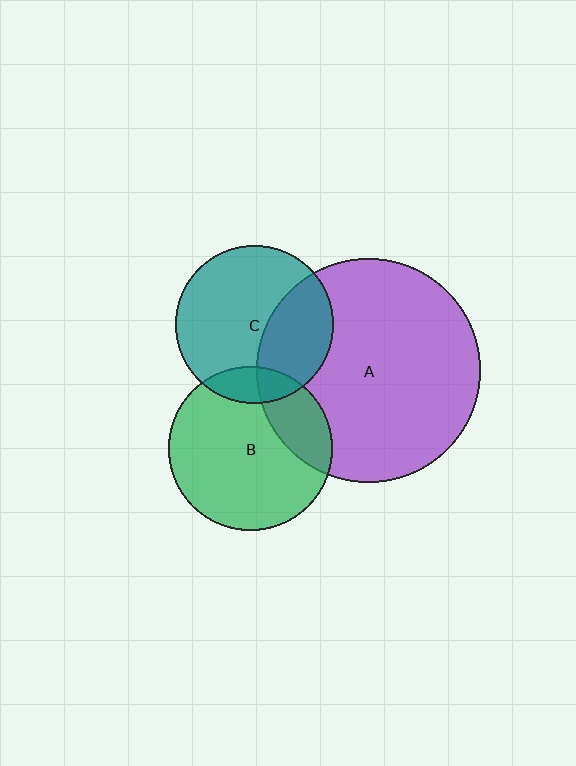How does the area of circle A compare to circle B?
Approximately 1.9 times.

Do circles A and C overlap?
Yes.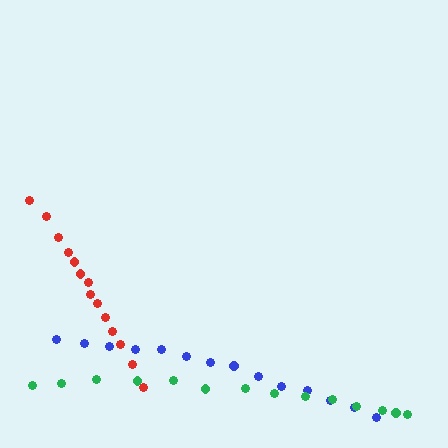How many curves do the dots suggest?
There are 3 distinct paths.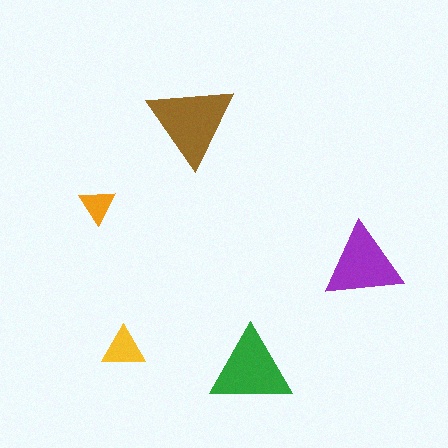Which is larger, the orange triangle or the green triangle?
The green one.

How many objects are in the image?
There are 5 objects in the image.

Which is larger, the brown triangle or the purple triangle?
The brown one.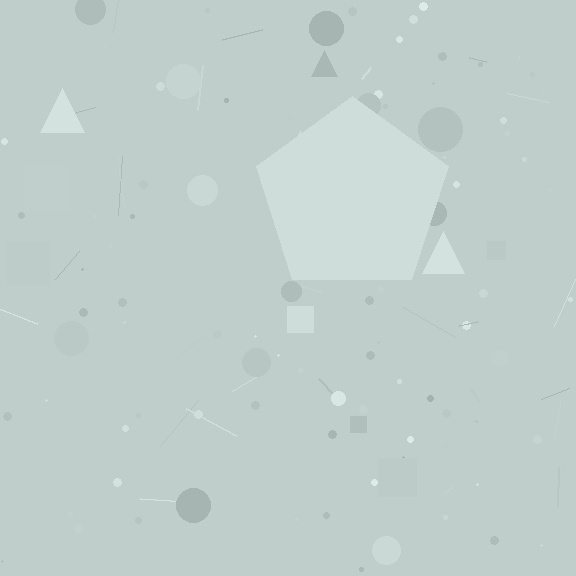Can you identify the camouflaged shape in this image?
The camouflaged shape is a pentagon.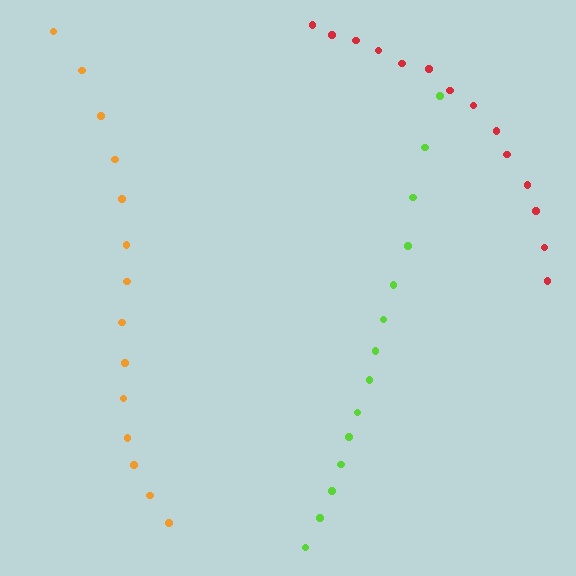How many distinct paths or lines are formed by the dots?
There are 3 distinct paths.